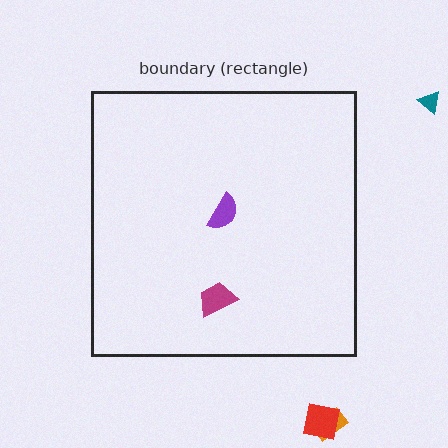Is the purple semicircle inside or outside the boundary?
Inside.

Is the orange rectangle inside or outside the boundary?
Outside.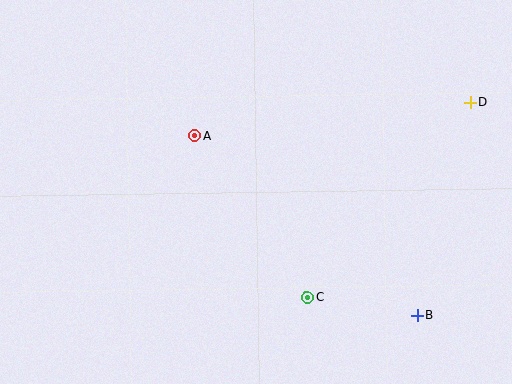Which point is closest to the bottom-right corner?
Point B is closest to the bottom-right corner.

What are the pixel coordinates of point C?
Point C is at (307, 298).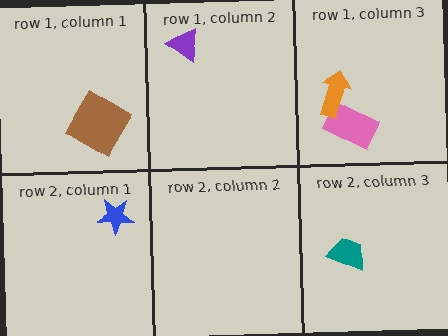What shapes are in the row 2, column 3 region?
The teal trapezoid.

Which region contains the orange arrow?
The row 1, column 3 region.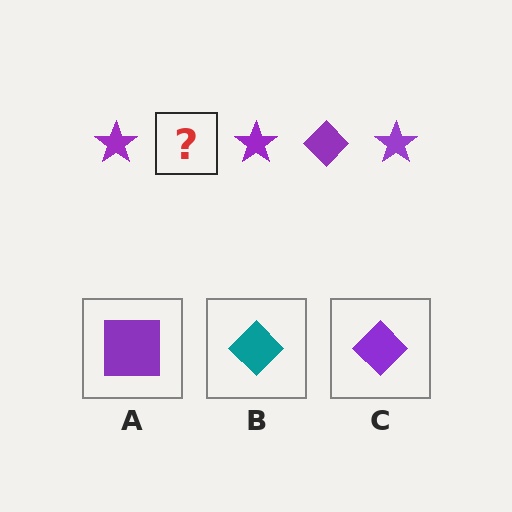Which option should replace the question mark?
Option C.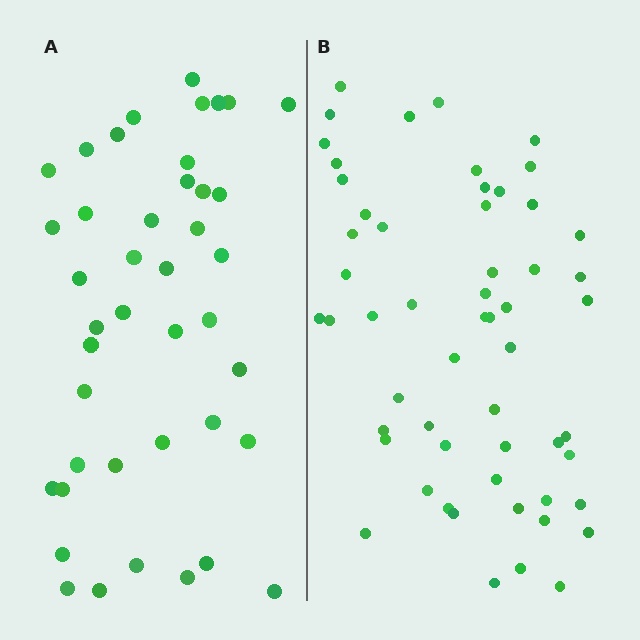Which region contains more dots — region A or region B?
Region B (the right region) has more dots.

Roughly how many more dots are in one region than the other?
Region B has approximately 15 more dots than region A.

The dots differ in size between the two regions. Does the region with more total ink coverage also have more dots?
No. Region A has more total ink coverage because its dots are larger, but region B actually contains more individual dots. Total area can be misleading — the number of items is what matters here.